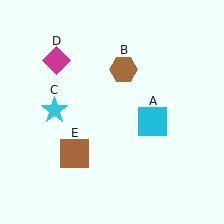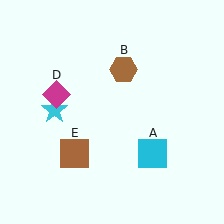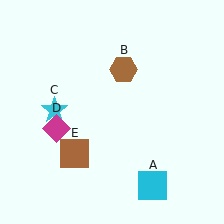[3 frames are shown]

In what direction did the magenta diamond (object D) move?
The magenta diamond (object D) moved down.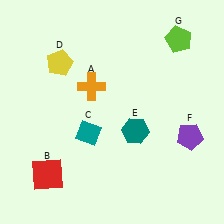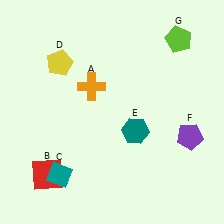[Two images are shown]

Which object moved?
The teal diamond (C) moved down.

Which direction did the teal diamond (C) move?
The teal diamond (C) moved down.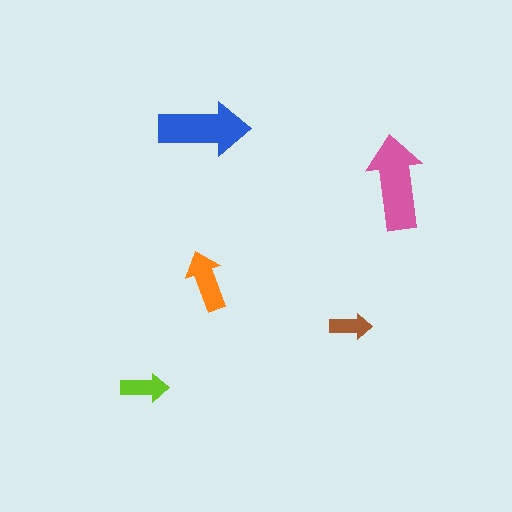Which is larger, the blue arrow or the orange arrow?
The blue one.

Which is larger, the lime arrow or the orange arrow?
The orange one.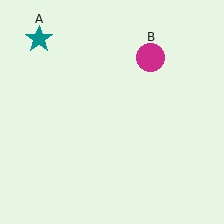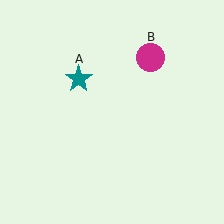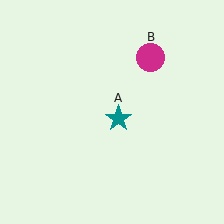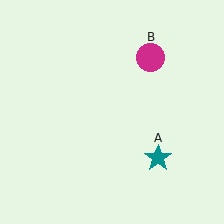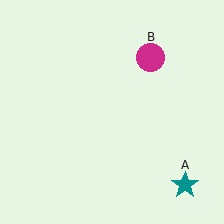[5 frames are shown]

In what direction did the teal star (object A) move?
The teal star (object A) moved down and to the right.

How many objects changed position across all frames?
1 object changed position: teal star (object A).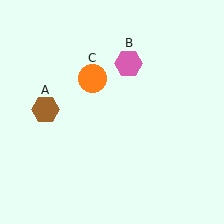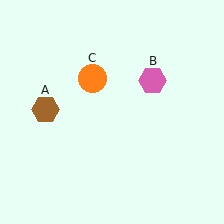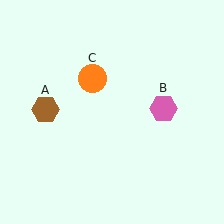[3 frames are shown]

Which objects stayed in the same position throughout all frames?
Brown hexagon (object A) and orange circle (object C) remained stationary.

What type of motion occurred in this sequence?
The pink hexagon (object B) rotated clockwise around the center of the scene.